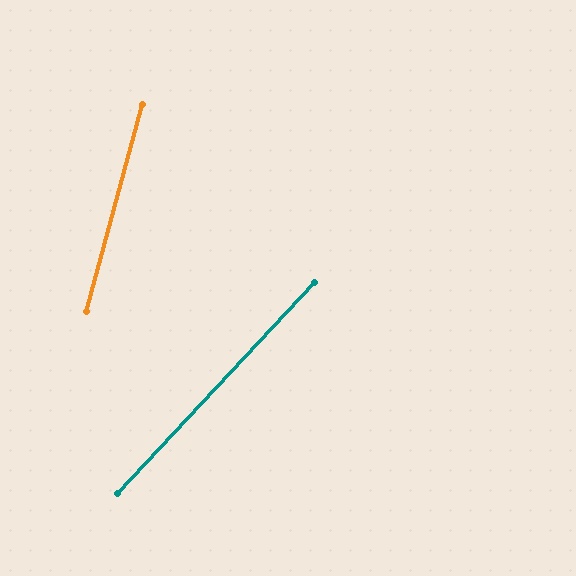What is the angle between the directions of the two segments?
Approximately 28 degrees.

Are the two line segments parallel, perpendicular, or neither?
Neither parallel nor perpendicular — they differ by about 28°.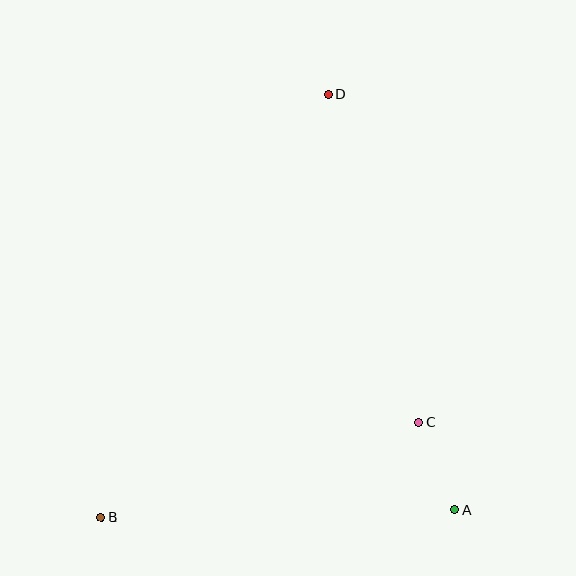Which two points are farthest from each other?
Points B and D are farthest from each other.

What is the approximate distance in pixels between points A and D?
The distance between A and D is approximately 435 pixels.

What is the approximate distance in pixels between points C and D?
The distance between C and D is approximately 341 pixels.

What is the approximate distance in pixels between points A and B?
The distance between A and B is approximately 354 pixels.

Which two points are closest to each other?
Points A and C are closest to each other.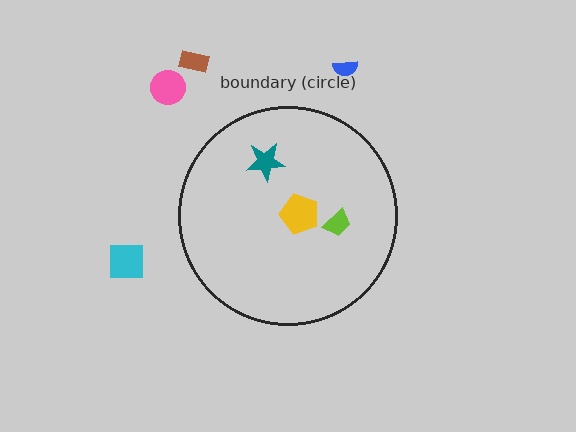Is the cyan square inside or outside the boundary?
Outside.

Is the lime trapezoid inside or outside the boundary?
Inside.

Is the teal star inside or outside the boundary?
Inside.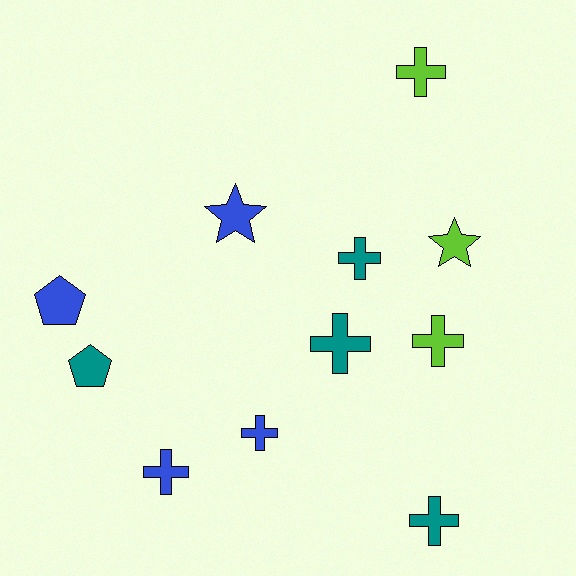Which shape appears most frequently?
Cross, with 7 objects.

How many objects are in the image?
There are 11 objects.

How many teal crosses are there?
There are 3 teal crosses.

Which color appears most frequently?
Blue, with 4 objects.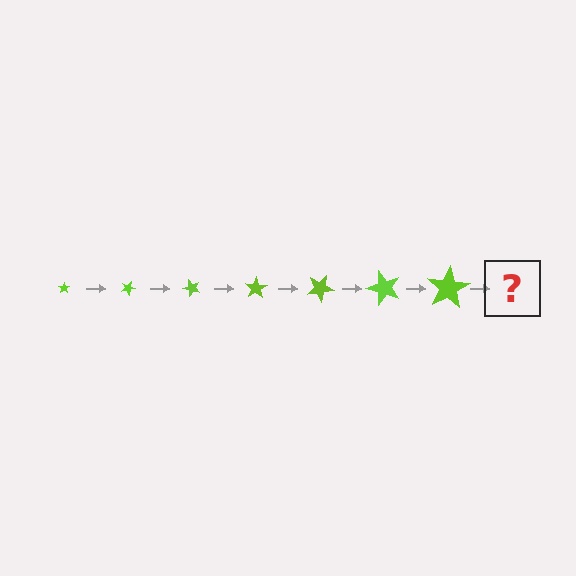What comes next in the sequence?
The next element should be a star, larger than the previous one and rotated 175 degrees from the start.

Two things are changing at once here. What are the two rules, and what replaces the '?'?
The two rules are that the star grows larger each step and it rotates 25 degrees each step. The '?' should be a star, larger than the previous one and rotated 175 degrees from the start.